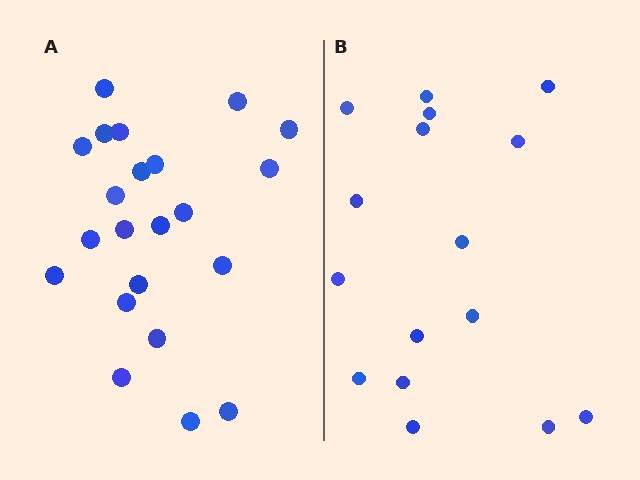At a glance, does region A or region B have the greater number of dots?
Region A (the left region) has more dots.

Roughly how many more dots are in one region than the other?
Region A has about 6 more dots than region B.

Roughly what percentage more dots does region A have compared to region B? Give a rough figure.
About 40% more.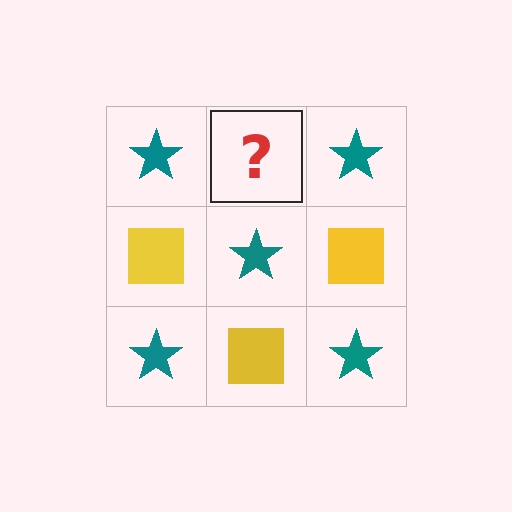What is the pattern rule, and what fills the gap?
The rule is that it alternates teal star and yellow square in a checkerboard pattern. The gap should be filled with a yellow square.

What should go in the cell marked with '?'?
The missing cell should contain a yellow square.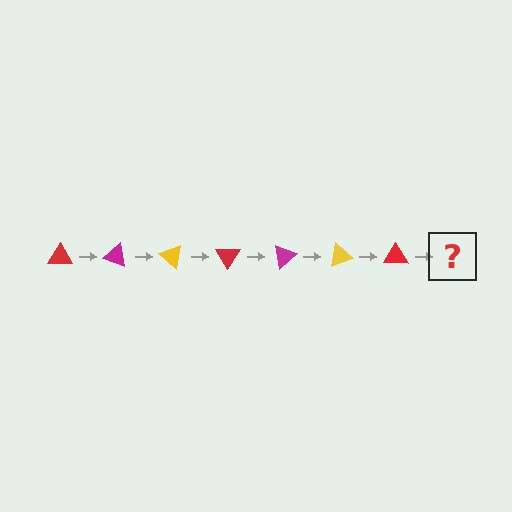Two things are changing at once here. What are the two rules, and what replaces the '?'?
The two rules are that it rotates 20 degrees each step and the color cycles through red, magenta, and yellow. The '?' should be a magenta triangle, rotated 140 degrees from the start.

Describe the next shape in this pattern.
It should be a magenta triangle, rotated 140 degrees from the start.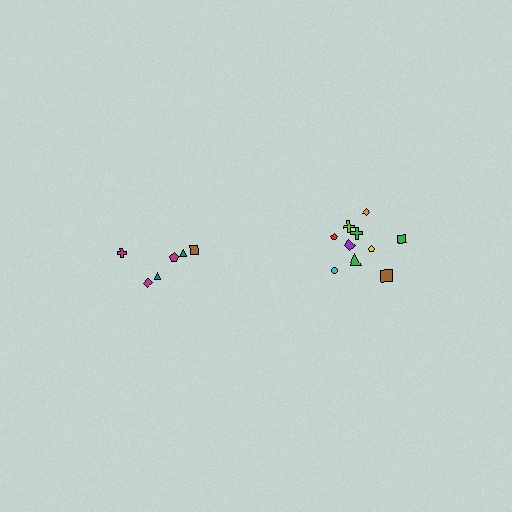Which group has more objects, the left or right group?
The right group.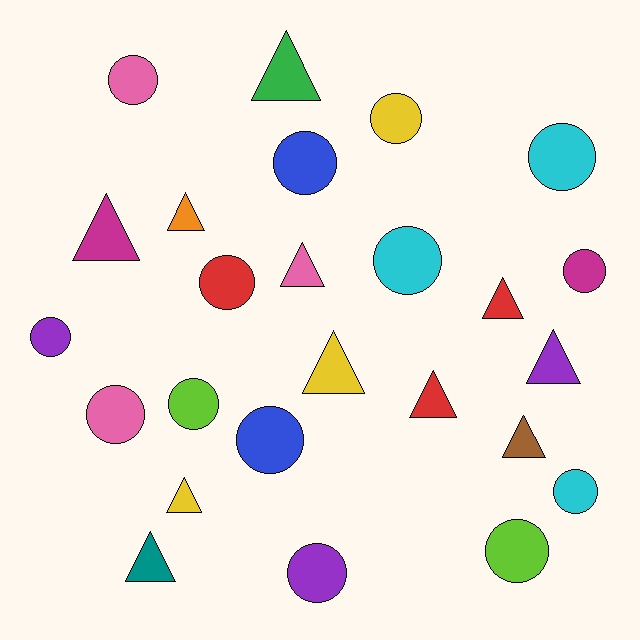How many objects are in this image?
There are 25 objects.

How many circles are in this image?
There are 14 circles.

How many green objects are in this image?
There is 1 green object.